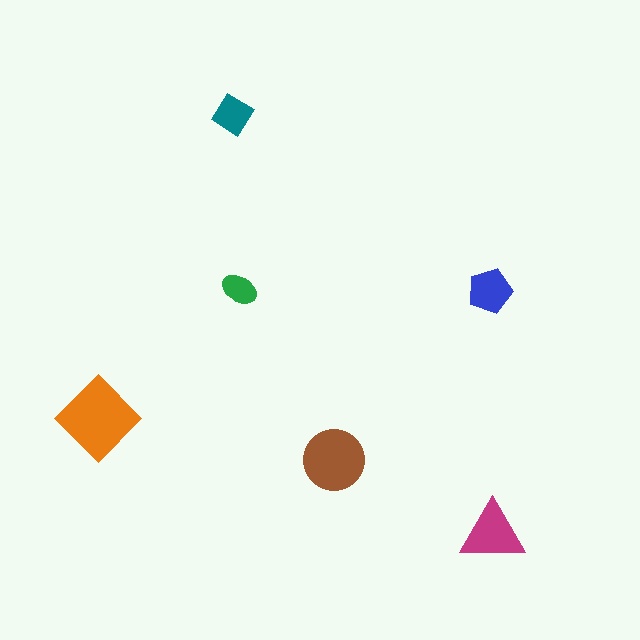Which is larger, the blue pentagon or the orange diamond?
The orange diamond.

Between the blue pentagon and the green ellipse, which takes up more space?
The blue pentagon.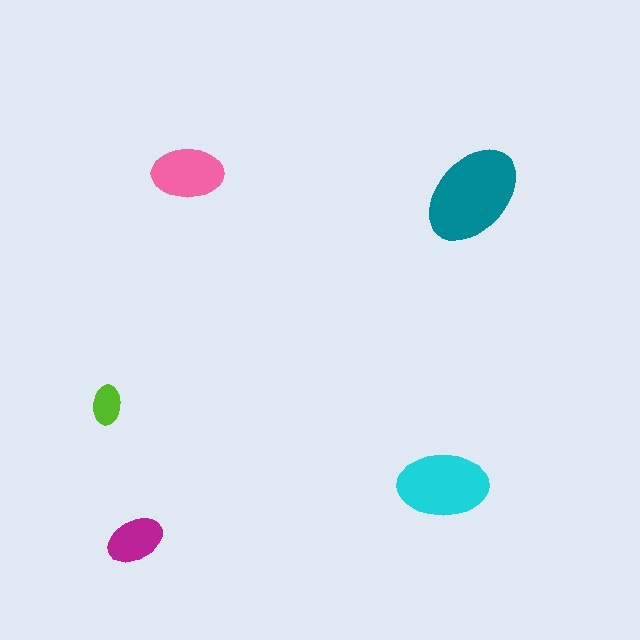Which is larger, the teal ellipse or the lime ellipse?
The teal one.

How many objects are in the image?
There are 5 objects in the image.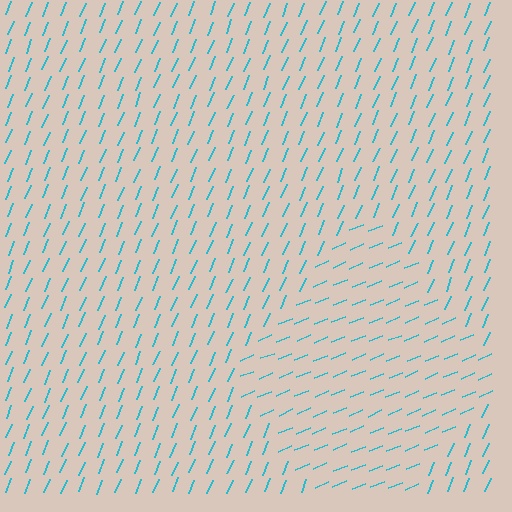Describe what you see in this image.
The image is filled with small cyan line segments. A diamond region in the image has lines oriented differently from the surrounding lines, creating a visible texture boundary.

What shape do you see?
I see a diamond.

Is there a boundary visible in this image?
Yes, there is a texture boundary formed by a change in line orientation.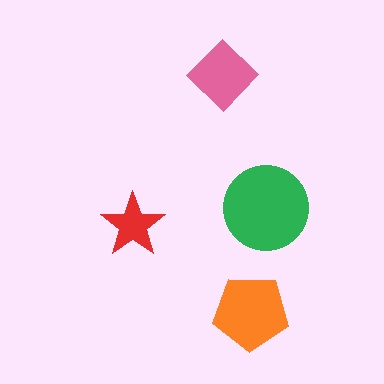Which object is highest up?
The pink diamond is topmost.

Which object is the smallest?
The red star.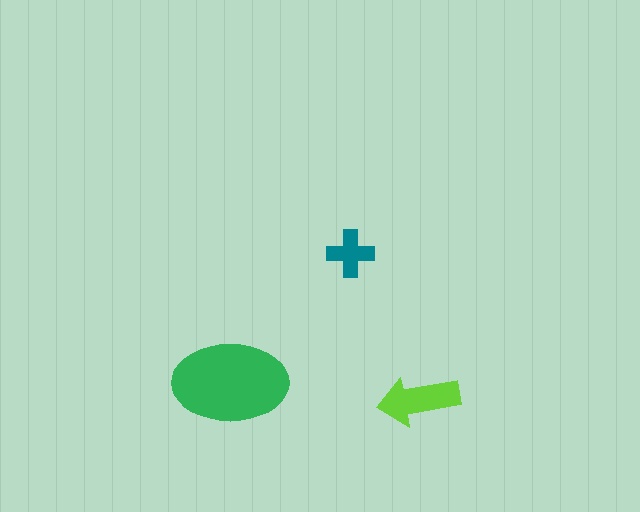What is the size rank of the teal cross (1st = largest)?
3rd.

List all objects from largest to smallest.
The green ellipse, the lime arrow, the teal cross.